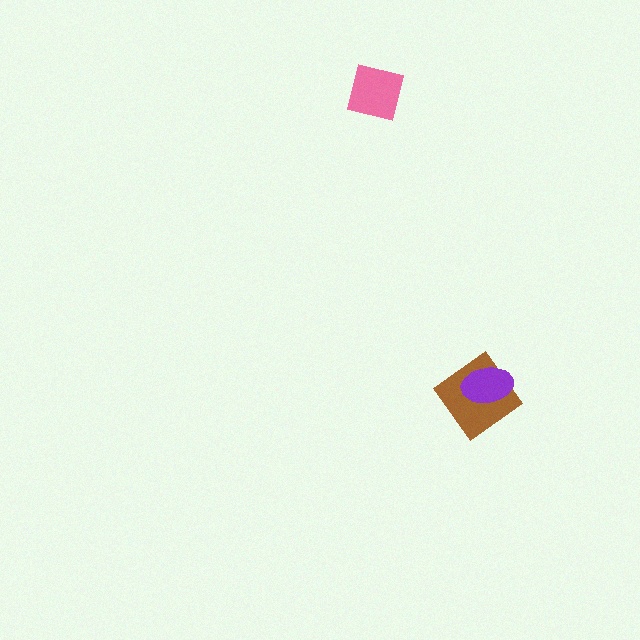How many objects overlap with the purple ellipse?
1 object overlaps with the purple ellipse.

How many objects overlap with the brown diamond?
1 object overlaps with the brown diamond.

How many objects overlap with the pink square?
0 objects overlap with the pink square.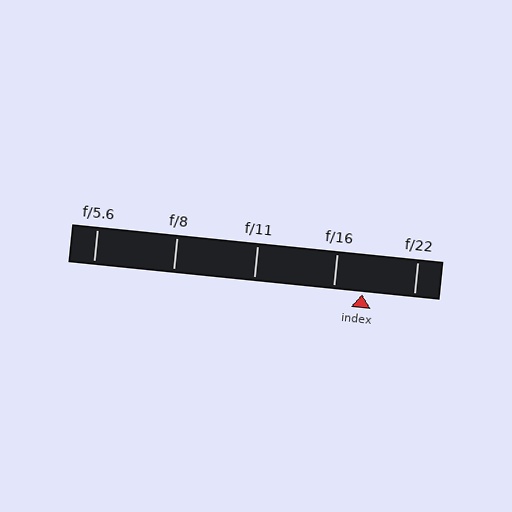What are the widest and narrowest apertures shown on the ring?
The widest aperture shown is f/5.6 and the narrowest is f/22.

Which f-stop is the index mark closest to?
The index mark is closest to f/16.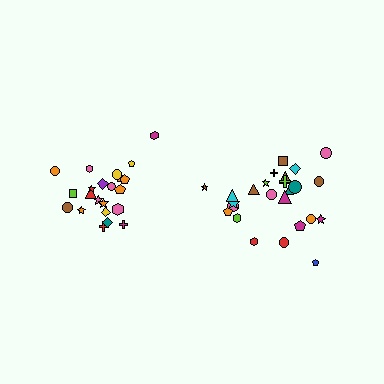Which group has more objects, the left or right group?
The right group.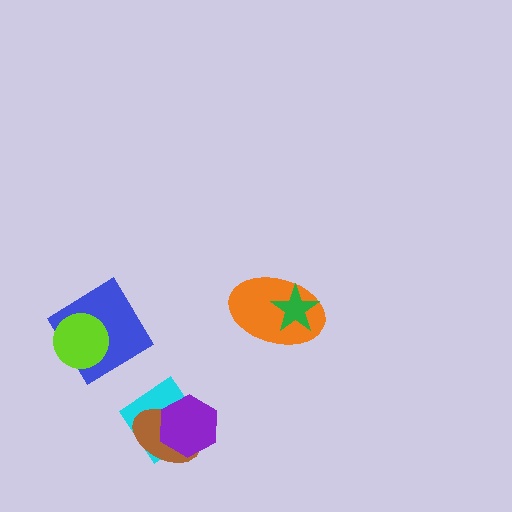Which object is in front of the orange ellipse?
The green star is in front of the orange ellipse.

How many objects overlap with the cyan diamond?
2 objects overlap with the cyan diamond.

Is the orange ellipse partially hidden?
Yes, it is partially covered by another shape.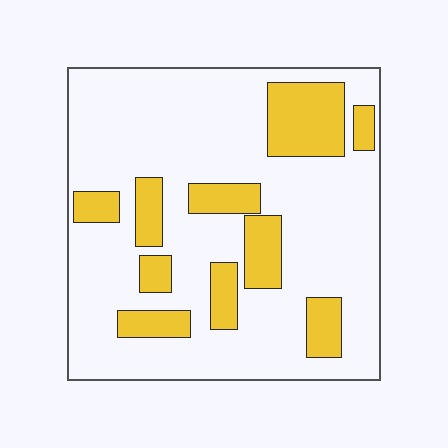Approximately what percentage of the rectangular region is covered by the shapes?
Approximately 25%.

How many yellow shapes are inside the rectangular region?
10.